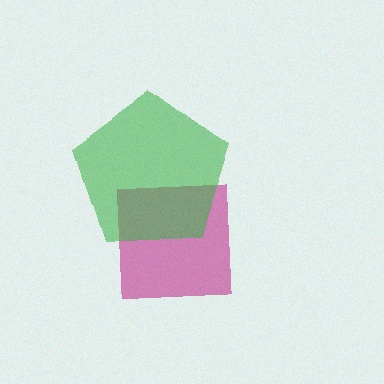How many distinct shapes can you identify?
There are 2 distinct shapes: a magenta square, a green pentagon.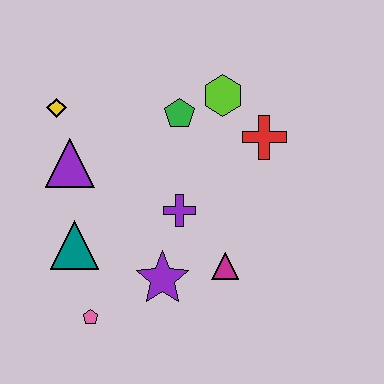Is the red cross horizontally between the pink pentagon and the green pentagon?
No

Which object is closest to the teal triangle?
The pink pentagon is closest to the teal triangle.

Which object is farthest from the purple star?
The yellow diamond is farthest from the purple star.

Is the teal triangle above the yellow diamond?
No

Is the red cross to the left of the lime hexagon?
No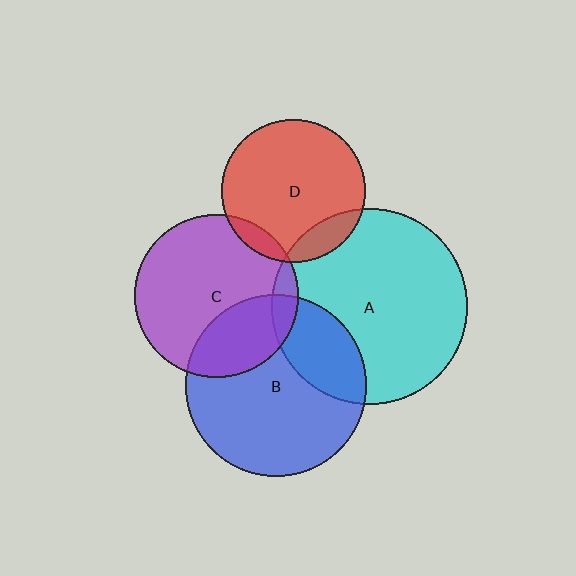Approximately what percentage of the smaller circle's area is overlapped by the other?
Approximately 25%.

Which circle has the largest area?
Circle A (cyan).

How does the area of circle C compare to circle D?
Approximately 1.3 times.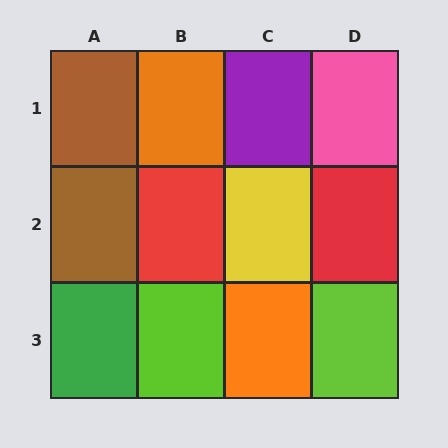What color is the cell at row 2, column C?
Yellow.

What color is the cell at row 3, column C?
Orange.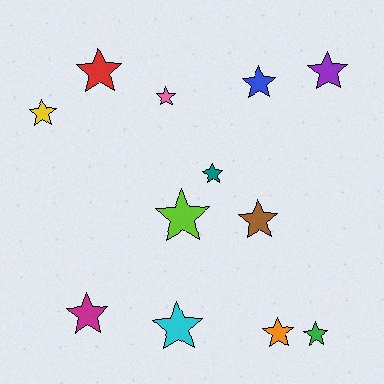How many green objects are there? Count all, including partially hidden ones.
There is 1 green object.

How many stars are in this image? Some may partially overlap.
There are 12 stars.